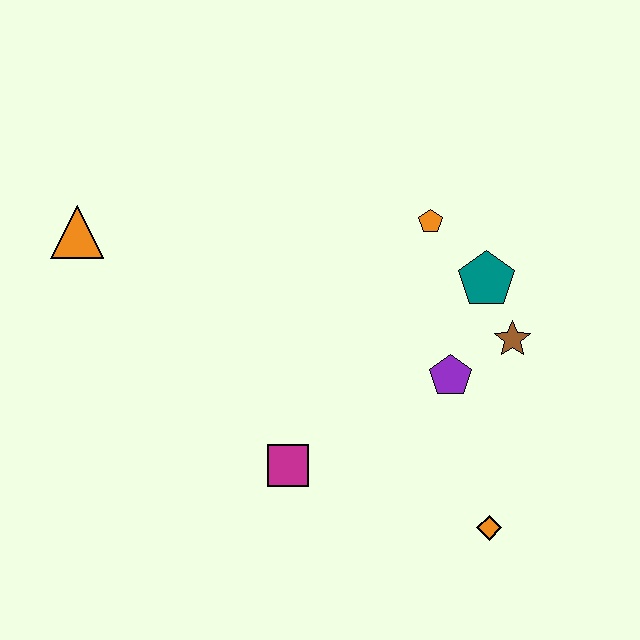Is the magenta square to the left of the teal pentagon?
Yes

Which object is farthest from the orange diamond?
The orange triangle is farthest from the orange diamond.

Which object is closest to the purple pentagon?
The brown star is closest to the purple pentagon.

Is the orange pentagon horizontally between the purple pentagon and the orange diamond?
No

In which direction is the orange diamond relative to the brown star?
The orange diamond is below the brown star.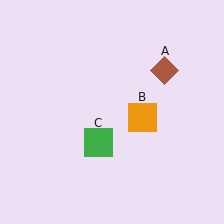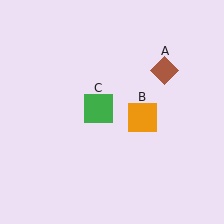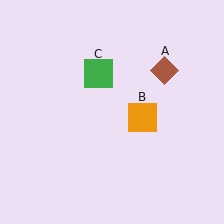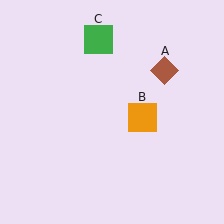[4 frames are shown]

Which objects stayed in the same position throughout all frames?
Brown diamond (object A) and orange square (object B) remained stationary.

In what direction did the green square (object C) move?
The green square (object C) moved up.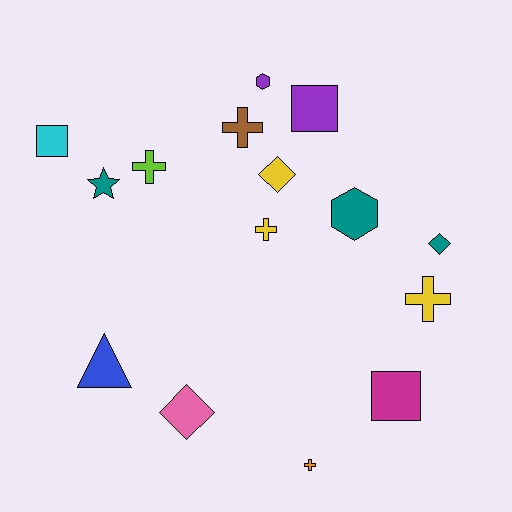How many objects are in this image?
There are 15 objects.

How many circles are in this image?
There are no circles.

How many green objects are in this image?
There are no green objects.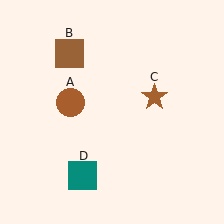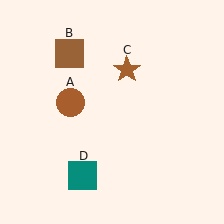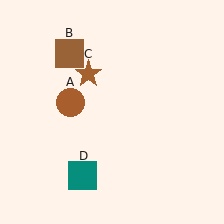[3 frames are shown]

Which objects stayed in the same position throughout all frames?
Brown circle (object A) and brown square (object B) and teal square (object D) remained stationary.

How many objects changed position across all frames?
1 object changed position: brown star (object C).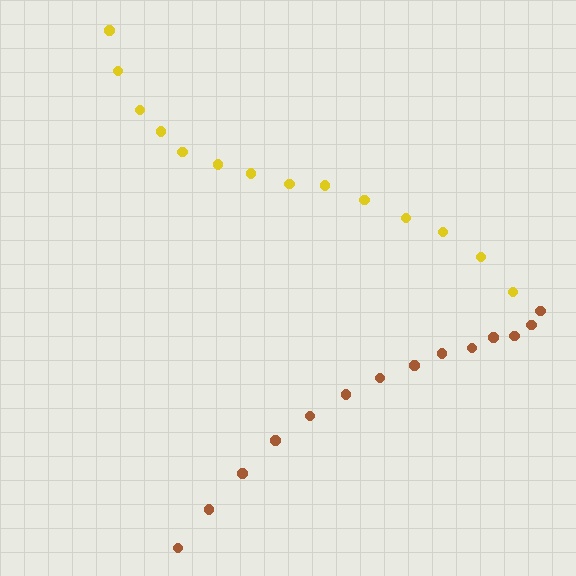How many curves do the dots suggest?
There are 2 distinct paths.